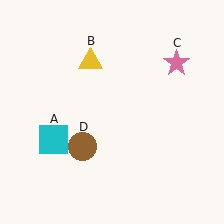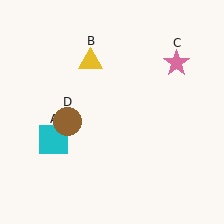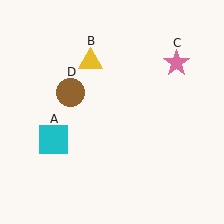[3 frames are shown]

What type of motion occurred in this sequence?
The brown circle (object D) rotated clockwise around the center of the scene.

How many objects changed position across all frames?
1 object changed position: brown circle (object D).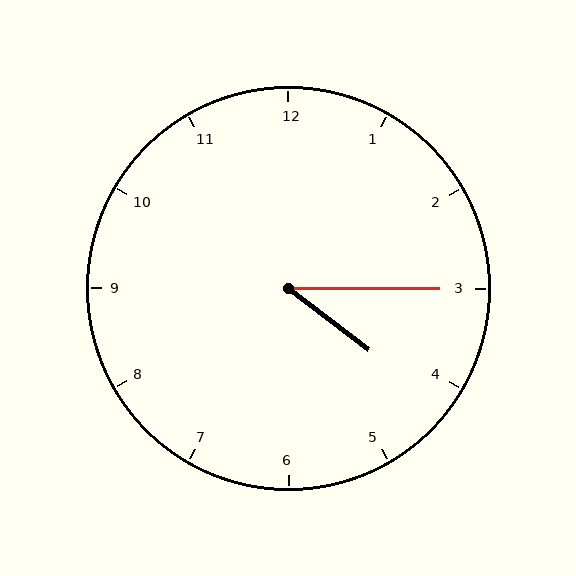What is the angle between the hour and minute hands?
Approximately 38 degrees.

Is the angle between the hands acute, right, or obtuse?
It is acute.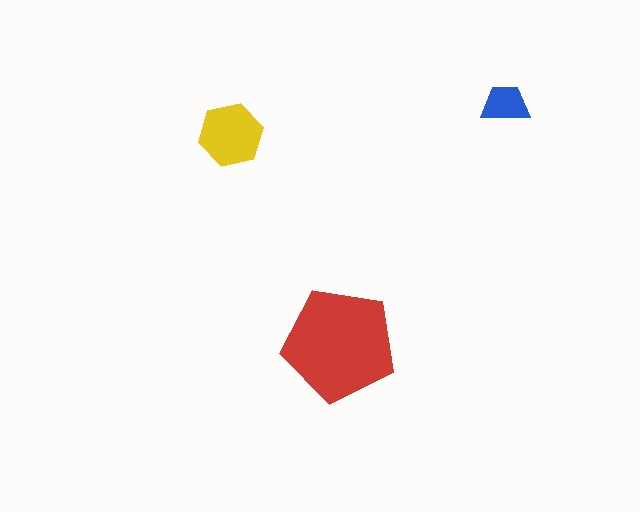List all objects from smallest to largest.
The blue trapezoid, the yellow hexagon, the red pentagon.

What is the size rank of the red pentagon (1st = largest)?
1st.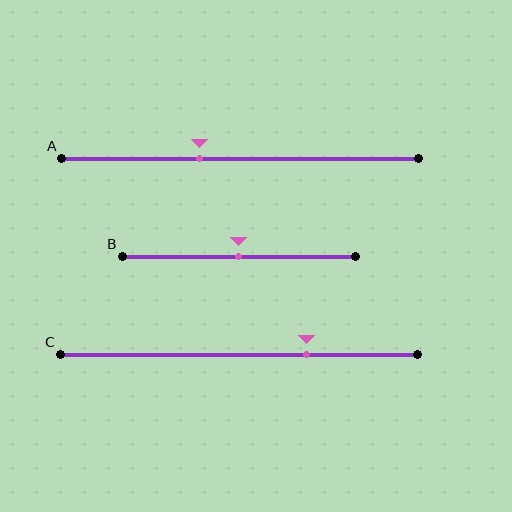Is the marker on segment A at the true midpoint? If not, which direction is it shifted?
No, the marker on segment A is shifted to the left by about 11% of the segment length.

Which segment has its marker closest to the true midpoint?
Segment B has its marker closest to the true midpoint.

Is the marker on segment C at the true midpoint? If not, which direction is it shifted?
No, the marker on segment C is shifted to the right by about 19% of the segment length.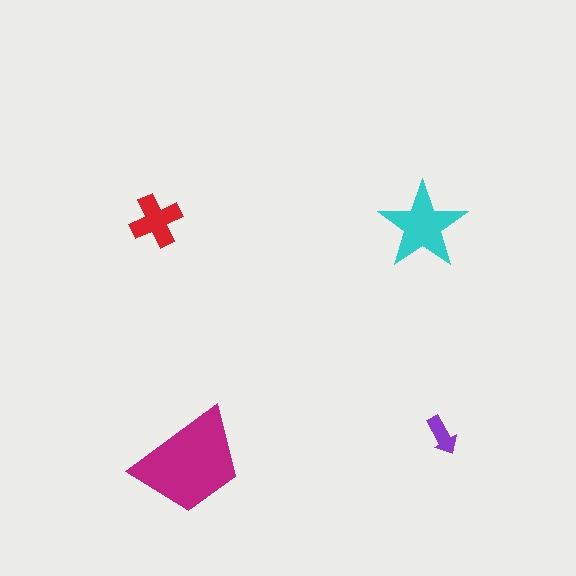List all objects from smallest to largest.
The purple arrow, the red cross, the cyan star, the magenta trapezoid.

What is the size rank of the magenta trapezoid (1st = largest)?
1st.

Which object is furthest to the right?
The purple arrow is rightmost.